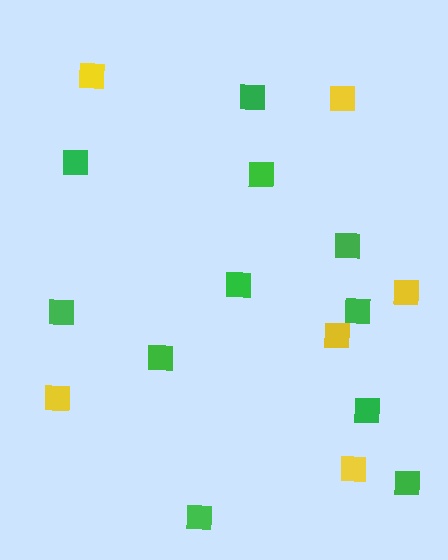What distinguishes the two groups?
There are 2 groups: one group of green squares (11) and one group of yellow squares (6).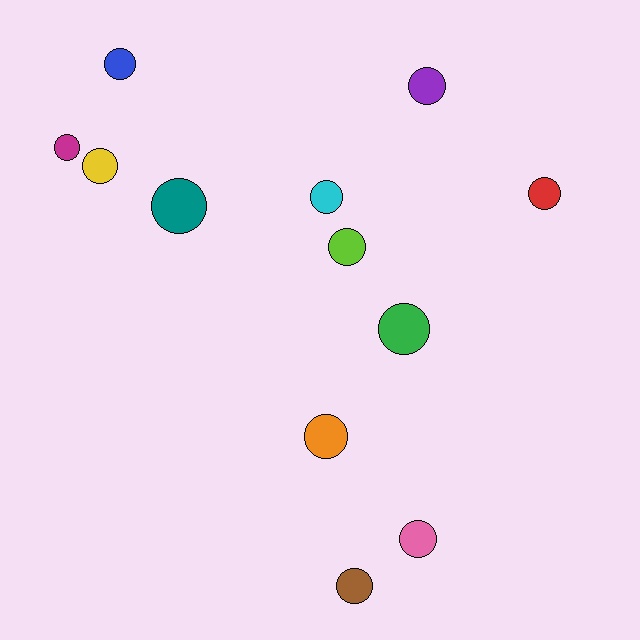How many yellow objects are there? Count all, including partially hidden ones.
There is 1 yellow object.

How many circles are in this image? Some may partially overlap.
There are 12 circles.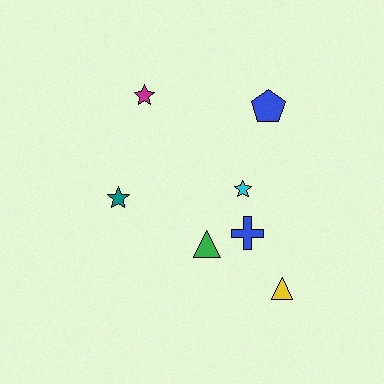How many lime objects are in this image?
There are no lime objects.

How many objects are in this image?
There are 7 objects.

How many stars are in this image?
There are 3 stars.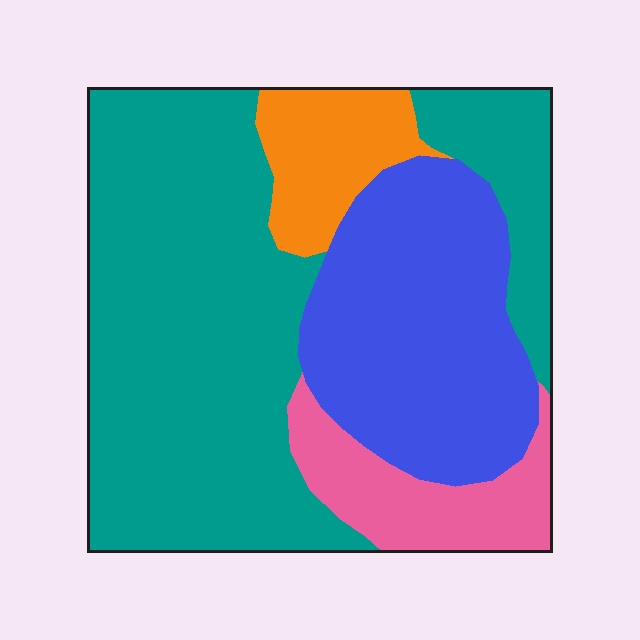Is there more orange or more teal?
Teal.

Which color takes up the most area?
Teal, at roughly 55%.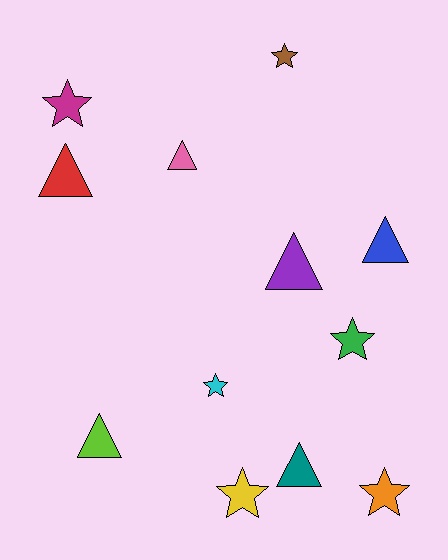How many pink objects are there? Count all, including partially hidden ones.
There is 1 pink object.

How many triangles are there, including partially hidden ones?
There are 6 triangles.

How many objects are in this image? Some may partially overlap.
There are 12 objects.